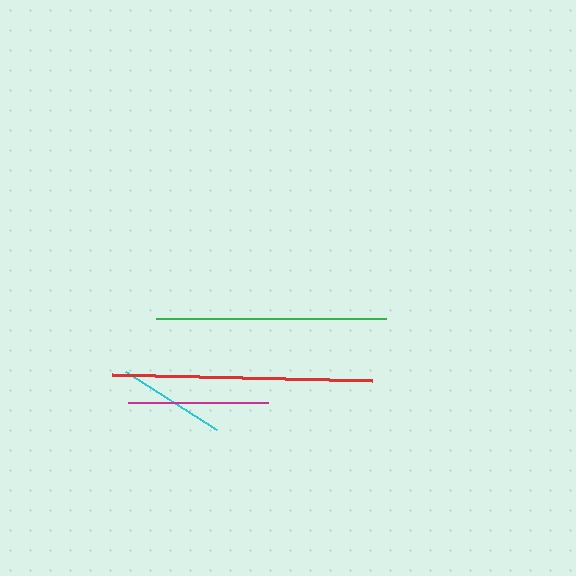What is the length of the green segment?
The green segment is approximately 230 pixels long.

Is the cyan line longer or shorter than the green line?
The green line is longer than the cyan line.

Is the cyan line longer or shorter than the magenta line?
The magenta line is longer than the cyan line.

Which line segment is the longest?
The red line is the longest at approximately 260 pixels.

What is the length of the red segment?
The red segment is approximately 260 pixels long.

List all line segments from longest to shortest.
From longest to shortest: red, green, magenta, cyan.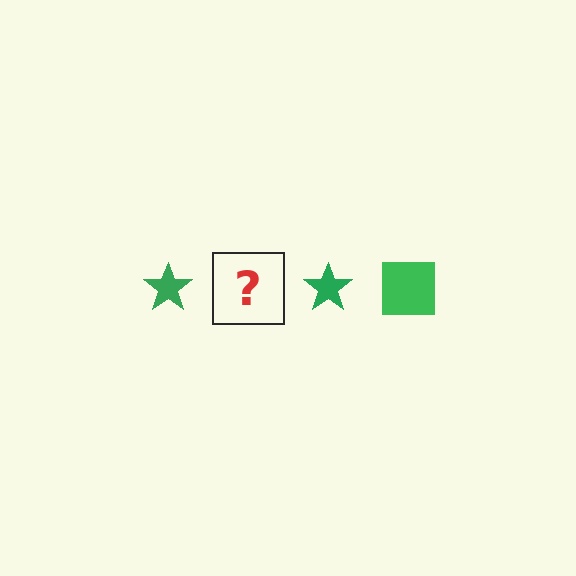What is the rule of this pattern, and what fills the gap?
The rule is that the pattern cycles through star, square shapes in green. The gap should be filled with a green square.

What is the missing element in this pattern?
The missing element is a green square.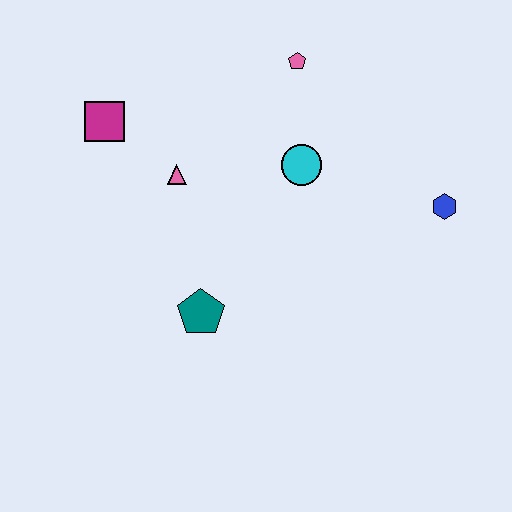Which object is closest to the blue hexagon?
The cyan circle is closest to the blue hexagon.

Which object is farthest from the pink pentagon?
The teal pentagon is farthest from the pink pentagon.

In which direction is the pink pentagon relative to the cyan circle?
The pink pentagon is above the cyan circle.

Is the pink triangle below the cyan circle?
Yes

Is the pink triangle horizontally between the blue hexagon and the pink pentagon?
No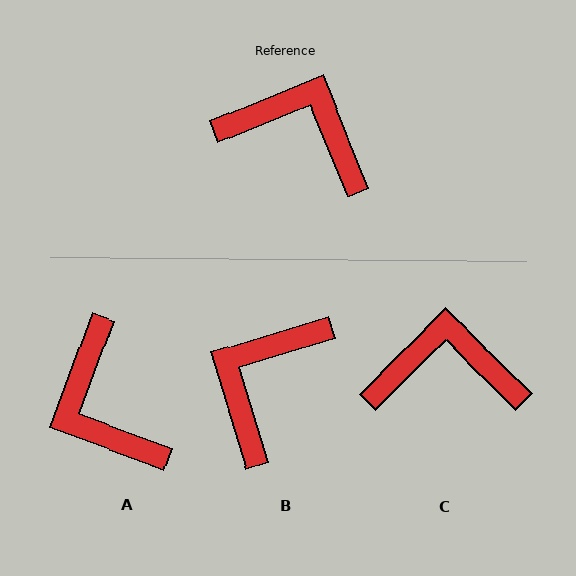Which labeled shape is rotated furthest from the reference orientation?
A, about 137 degrees away.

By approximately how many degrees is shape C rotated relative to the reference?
Approximately 23 degrees counter-clockwise.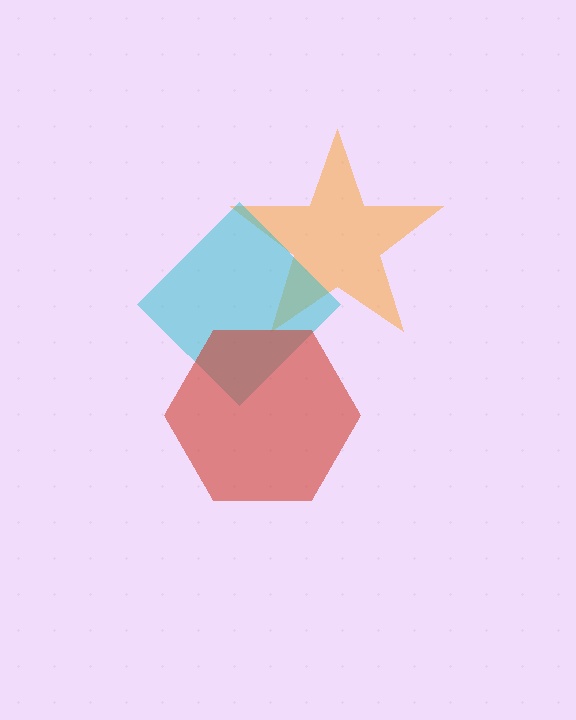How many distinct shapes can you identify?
There are 3 distinct shapes: an orange star, a cyan diamond, a red hexagon.